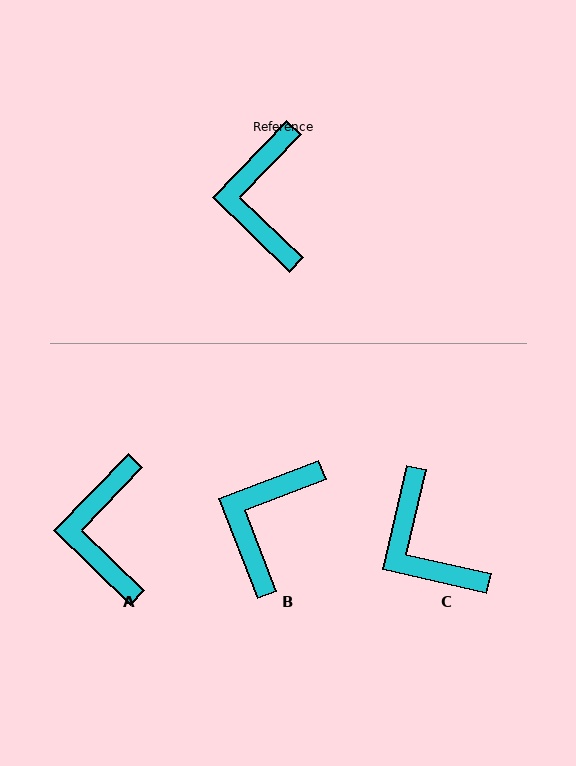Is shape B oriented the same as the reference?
No, it is off by about 25 degrees.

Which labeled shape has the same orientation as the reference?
A.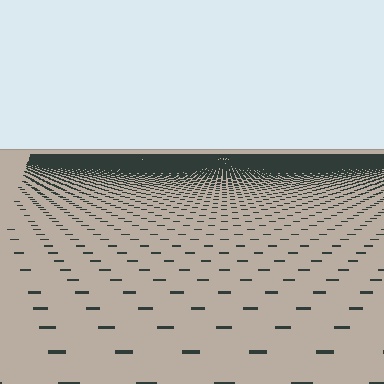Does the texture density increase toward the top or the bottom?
Density increases toward the top.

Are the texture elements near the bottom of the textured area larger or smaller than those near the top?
Larger. Near the bottom, elements are closer to the viewer and appear at a bigger on-screen size.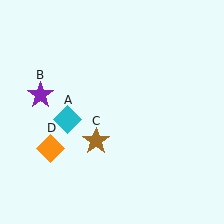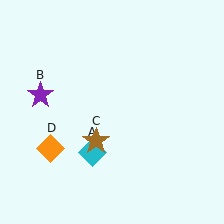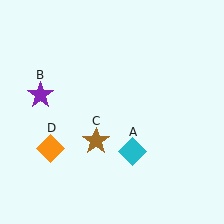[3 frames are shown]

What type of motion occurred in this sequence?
The cyan diamond (object A) rotated counterclockwise around the center of the scene.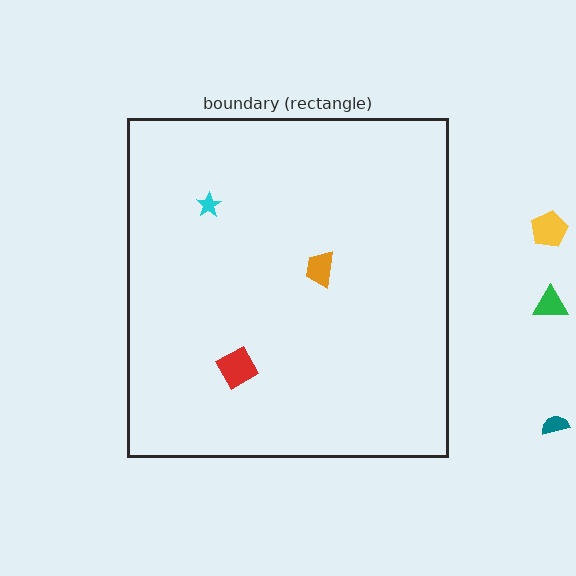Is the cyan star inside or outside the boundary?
Inside.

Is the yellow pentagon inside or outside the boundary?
Outside.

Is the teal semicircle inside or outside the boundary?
Outside.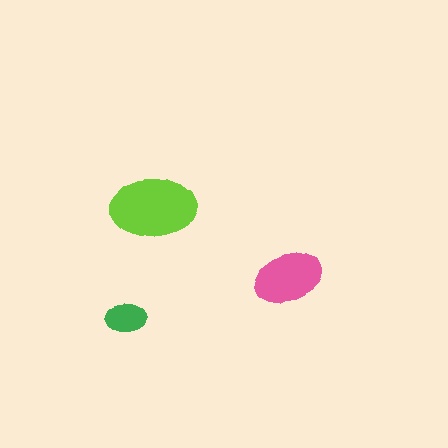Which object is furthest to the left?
The green ellipse is leftmost.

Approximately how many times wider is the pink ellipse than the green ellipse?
About 1.5 times wider.